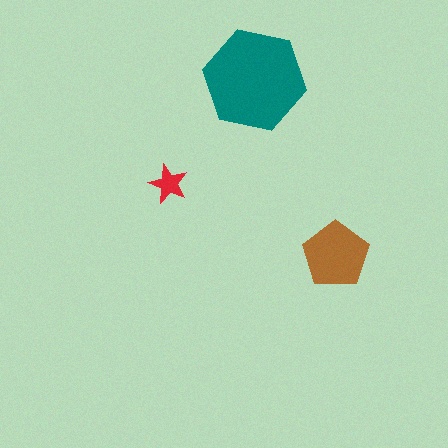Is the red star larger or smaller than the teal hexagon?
Smaller.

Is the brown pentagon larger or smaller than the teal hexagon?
Smaller.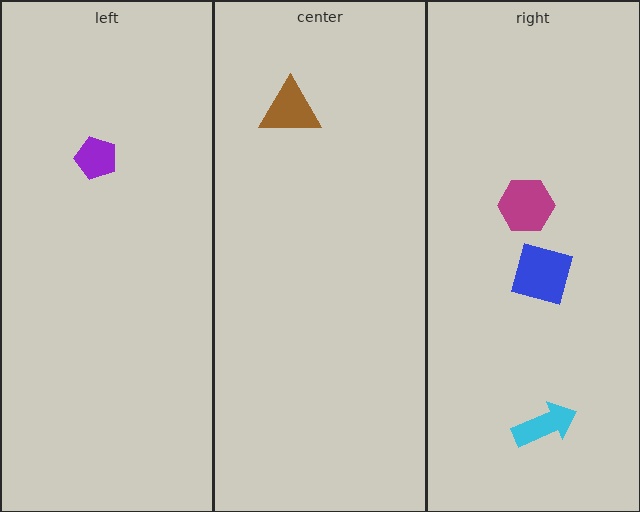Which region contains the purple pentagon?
The left region.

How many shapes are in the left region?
1.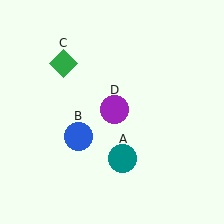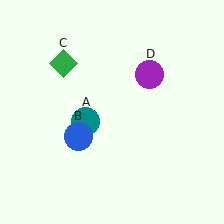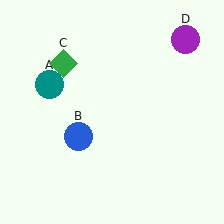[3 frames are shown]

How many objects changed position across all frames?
2 objects changed position: teal circle (object A), purple circle (object D).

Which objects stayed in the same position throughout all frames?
Blue circle (object B) and green diamond (object C) remained stationary.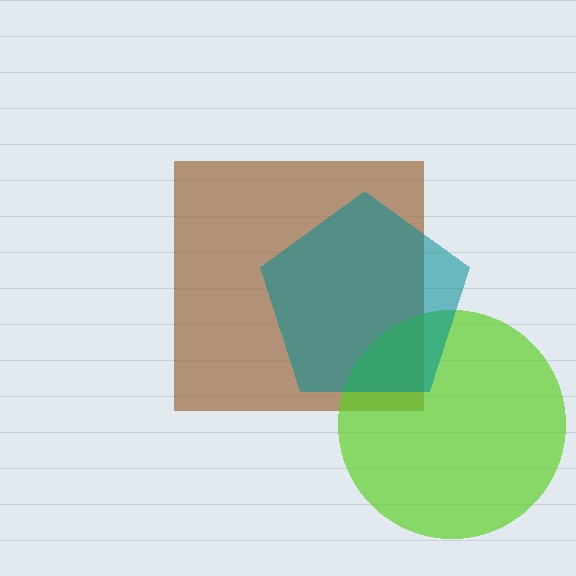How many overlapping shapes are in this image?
There are 3 overlapping shapes in the image.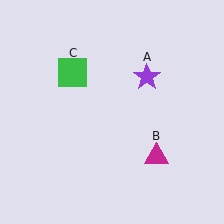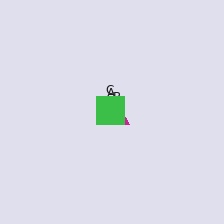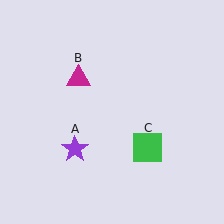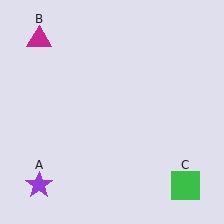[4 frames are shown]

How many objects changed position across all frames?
3 objects changed position: purple star (object A), magenta triangle (object B), green square (object C).